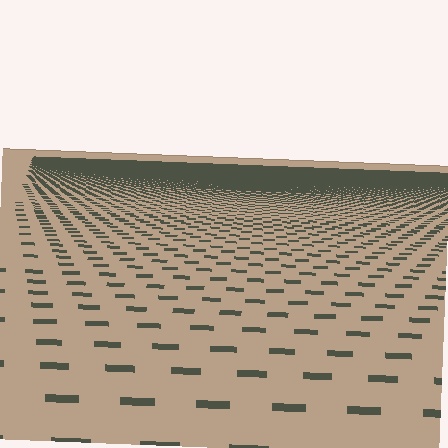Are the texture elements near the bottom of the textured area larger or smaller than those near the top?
Larger. Near the bottom, elements are closer to the viewer and appear at a bigger on-screen size.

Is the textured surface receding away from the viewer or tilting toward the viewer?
The surface is receding away from the viewer. Texture elements get smaller and denser toward the top.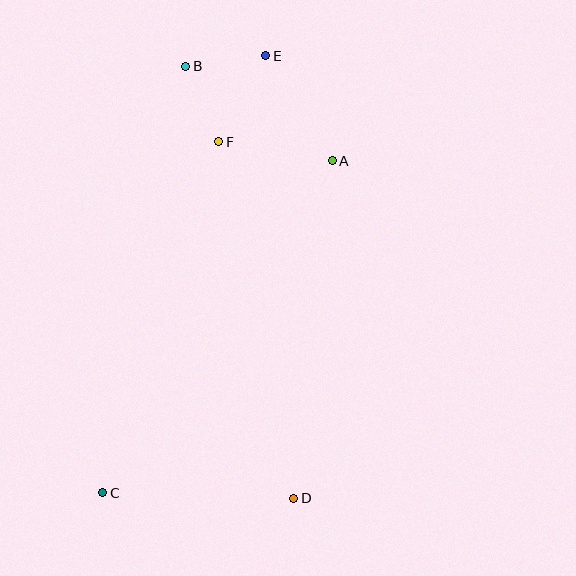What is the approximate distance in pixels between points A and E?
The distance between A and E is approximately 125 pixels.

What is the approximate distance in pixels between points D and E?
The distance between D and E is approximately 443 pixels.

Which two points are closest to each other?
Points B and E are closest to each other.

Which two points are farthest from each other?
Points C and E are farthest from each other.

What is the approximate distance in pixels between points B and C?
The distance between B and C is approximately 434 pixels.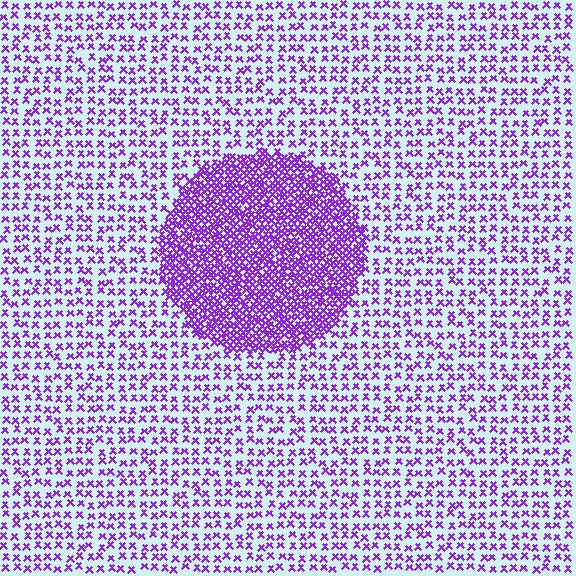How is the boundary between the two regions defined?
The boundary is defined by a change in element density (approximately 2.8x ratio). All elements are the same color, size, and shape.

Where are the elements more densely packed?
The elements are more densely packed inside the circle boundary.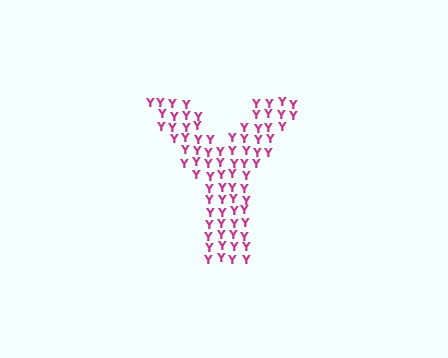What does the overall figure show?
The overall figure shows the letter Y.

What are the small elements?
The small elements are letter Y's.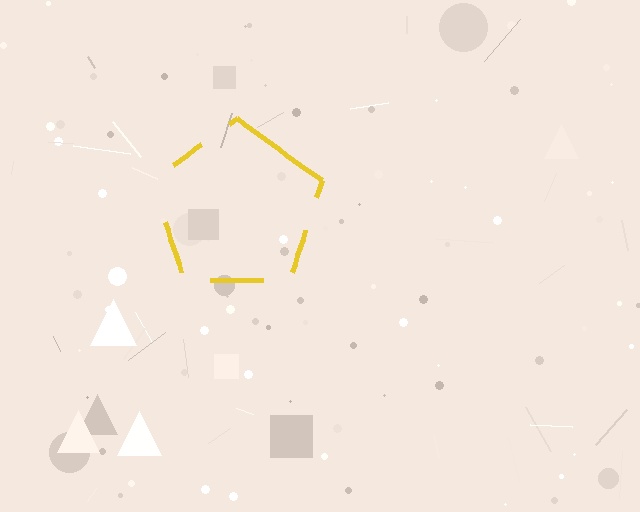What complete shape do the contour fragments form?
The contour fragments form a pentagon.